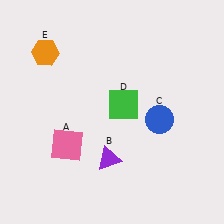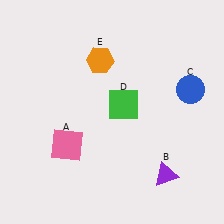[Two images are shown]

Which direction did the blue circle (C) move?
The blue circle (C) moved right.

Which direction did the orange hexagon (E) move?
The orange hexagon (E) moved right.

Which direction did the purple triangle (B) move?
The purple triangle (B) moved right.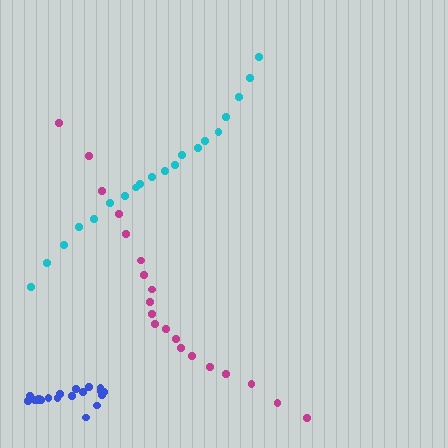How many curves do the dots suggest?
There are 3 distinct paths.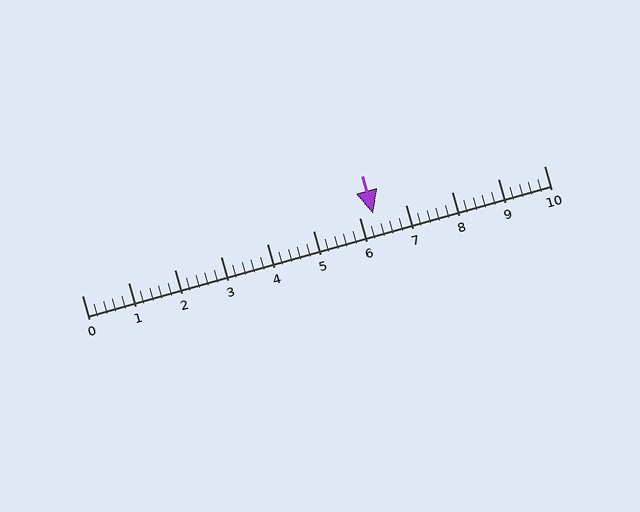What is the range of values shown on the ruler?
The ruler shows values from 0 to 10.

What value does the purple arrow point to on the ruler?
The purple arrow points to approximately 6.3.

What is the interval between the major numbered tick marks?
The major tick marks are spaced 1 units apart.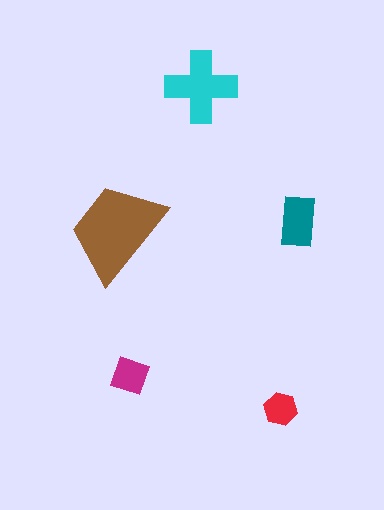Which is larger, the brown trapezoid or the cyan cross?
The brown trapezoid.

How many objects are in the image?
There are 5 objects in the image.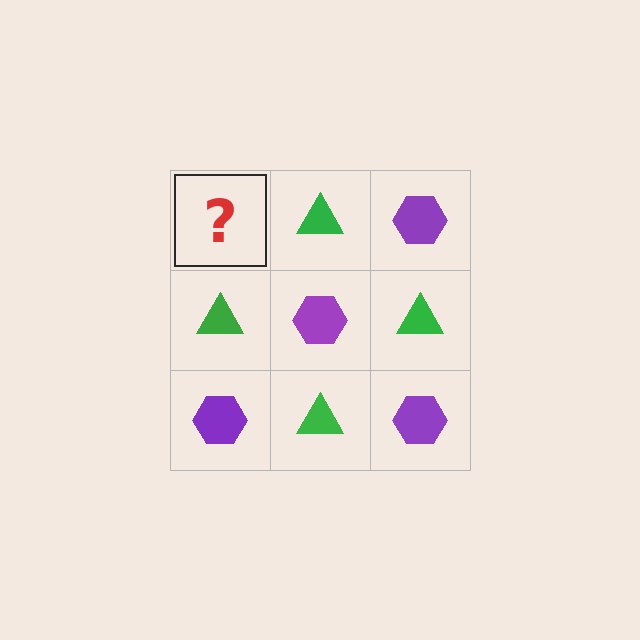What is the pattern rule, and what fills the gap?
The rule is that it alternates purple hexagon and green triangle in a checkerboard pattern. The gap should be filled with a purple hexagon.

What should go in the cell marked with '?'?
The missing cell should contain a purple hexagon.